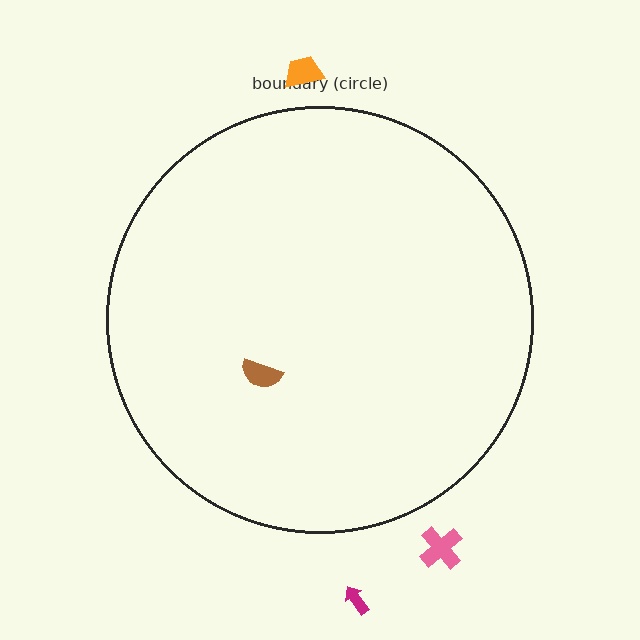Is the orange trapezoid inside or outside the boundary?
Outside.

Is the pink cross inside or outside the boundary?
Outside.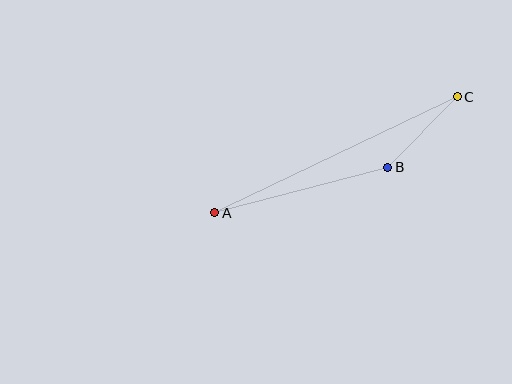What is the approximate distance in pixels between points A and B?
The distance between A and B is approximately 179 pixels.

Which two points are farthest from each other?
Points A and C are farthest from each other.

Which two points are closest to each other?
Points B and C are closest to each other.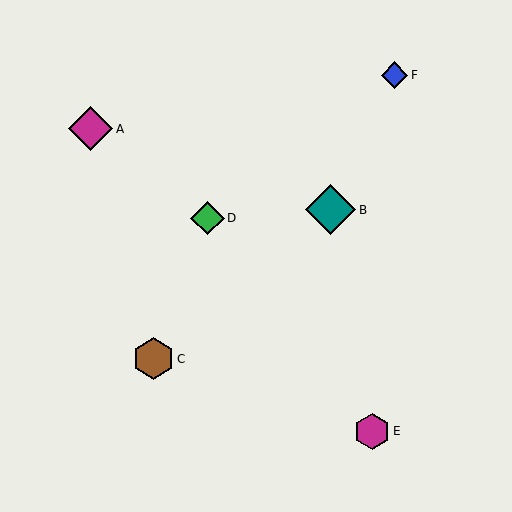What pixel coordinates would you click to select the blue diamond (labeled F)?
Click at (395, 75) to select the blue diamond F.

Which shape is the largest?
The teal diamond (labeled B) is the largest.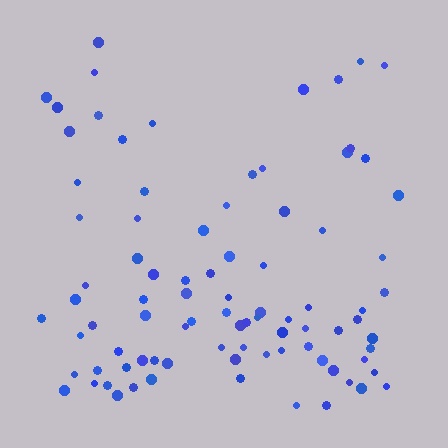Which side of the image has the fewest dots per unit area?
The top.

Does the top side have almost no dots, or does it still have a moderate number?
Still a moderate number, just noticeably fewer than the bottom.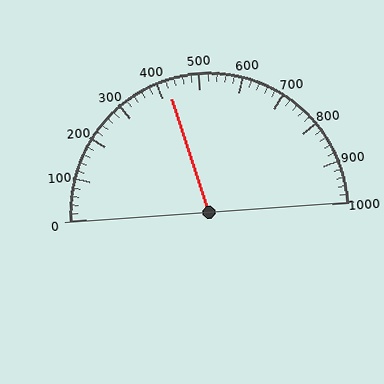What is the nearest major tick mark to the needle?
The nearest major tick mark is 400.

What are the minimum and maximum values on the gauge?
The gauge ranges from 0 to 1000.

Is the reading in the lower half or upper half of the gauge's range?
The reading is in the lower half of the range (0 to 1000).